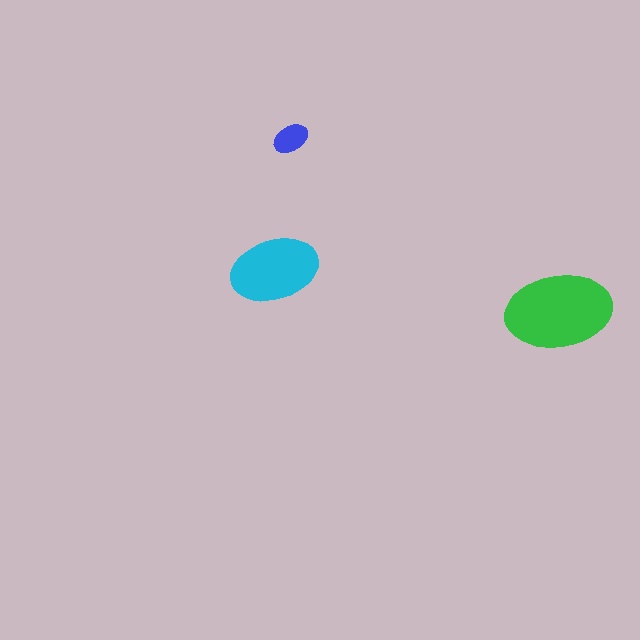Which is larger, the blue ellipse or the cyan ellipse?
The cyan one.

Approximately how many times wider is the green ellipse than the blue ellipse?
About 3 times wider.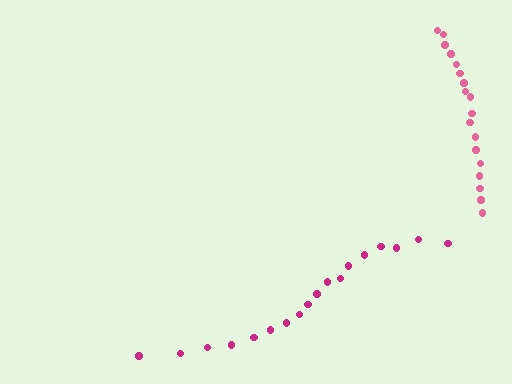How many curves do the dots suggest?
There are 2 distinct paths.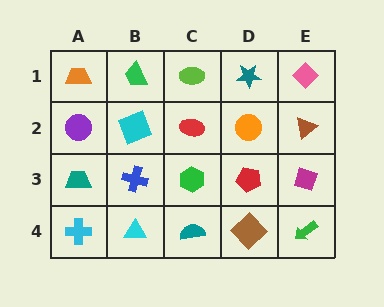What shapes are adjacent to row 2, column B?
A green trapezoid (row 1, column B), a blue cross (row 3, column B), a purple circle (row 2, column A), a red ellipse (row 2, column C).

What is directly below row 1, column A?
A purple circle.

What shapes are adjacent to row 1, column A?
A purple circle (row 2, column A), a green trapezoid (row 1, column B).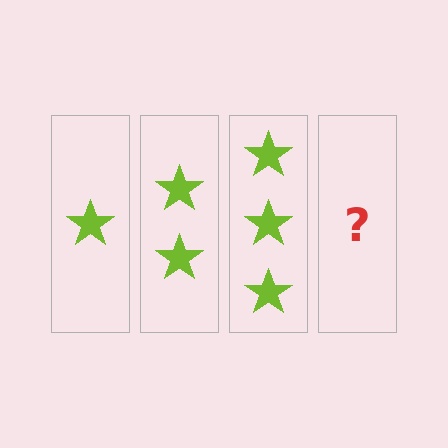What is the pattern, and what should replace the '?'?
The pattern is that each step adds one more star. The '?' should be 4 stars.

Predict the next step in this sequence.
The next step is 4 stars.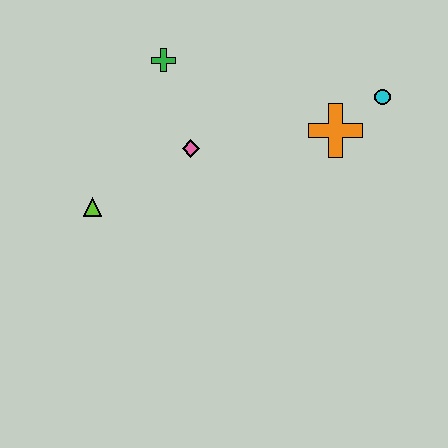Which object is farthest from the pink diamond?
The cyan circle is farthest from the pink diamond.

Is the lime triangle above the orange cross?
No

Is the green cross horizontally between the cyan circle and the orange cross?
No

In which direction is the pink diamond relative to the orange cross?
The pink diamond is to the left of the orange cross.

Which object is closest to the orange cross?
The cyan circle is closest to the orange cross.